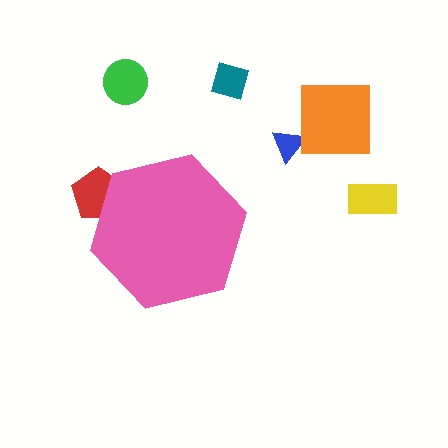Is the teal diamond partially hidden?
No, the teal diamond is fully visible.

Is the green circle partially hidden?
No, the green circle is fully visible.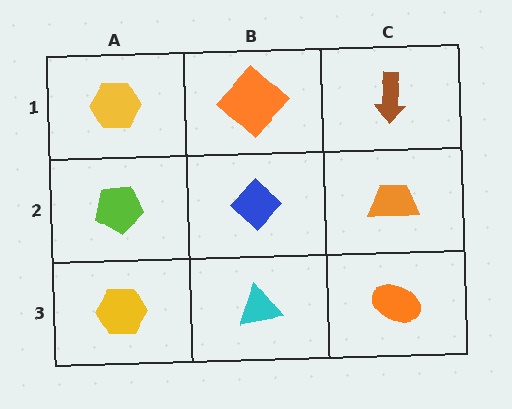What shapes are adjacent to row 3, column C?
An orange trapezoid (row 2, column C), a cyan triangle (row 3, column B).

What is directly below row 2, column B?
A cyan triangle.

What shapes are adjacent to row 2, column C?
A brown arrow (row 1, column C), an orange ellipse (row 3, column C), a blue diamond (row 2, column B).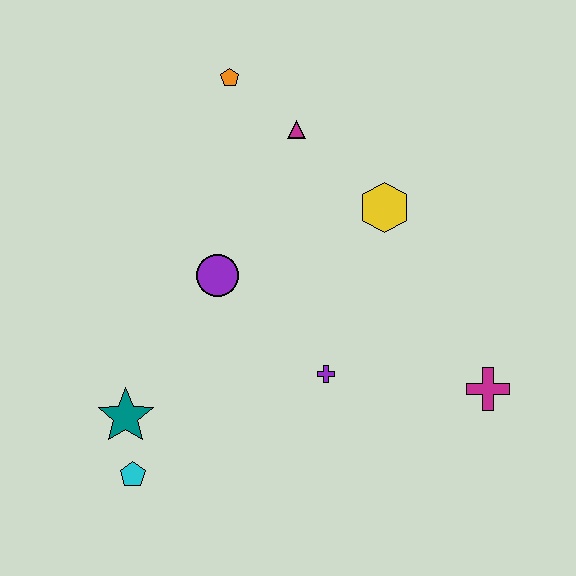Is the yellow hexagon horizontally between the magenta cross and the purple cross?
Yes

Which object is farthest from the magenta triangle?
The cyan pentagon is farthest from the magenta triangle.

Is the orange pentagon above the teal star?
Yes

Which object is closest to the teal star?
The cyan pentagon is closest to the teal star.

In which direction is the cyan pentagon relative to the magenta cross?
The cyan pentagon is to the left of the magenta cross.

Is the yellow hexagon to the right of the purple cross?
Yes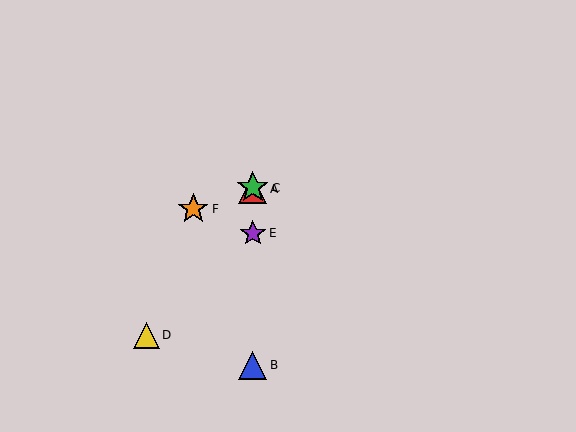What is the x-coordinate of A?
Object A is at x≈253.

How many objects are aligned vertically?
4 objects (A, B, C, E) are aligned vertically.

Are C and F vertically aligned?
No, C is at x≈253 and F is at x≈193.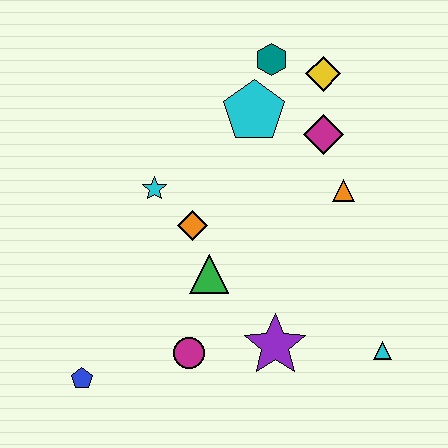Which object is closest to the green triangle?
The orange diamond is closest to the green triangle.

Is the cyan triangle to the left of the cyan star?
No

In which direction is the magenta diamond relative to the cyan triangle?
The magenta diamond is above the cyan triangle.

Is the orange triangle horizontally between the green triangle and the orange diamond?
No